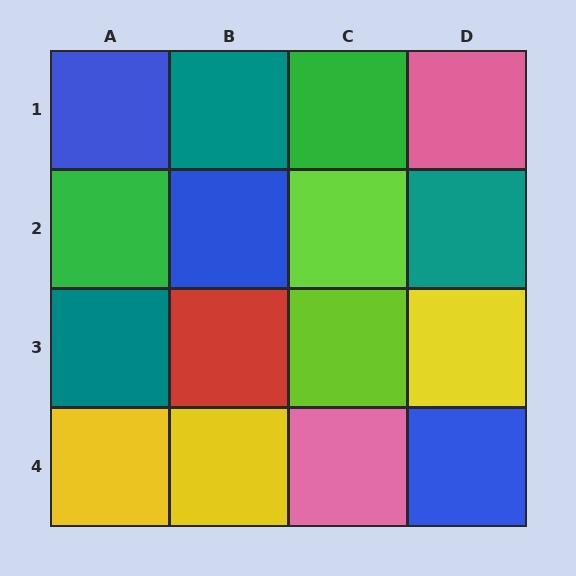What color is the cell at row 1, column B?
Teal.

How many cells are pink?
2 cells are pink.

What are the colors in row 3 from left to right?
Teal, red, lime, yellow.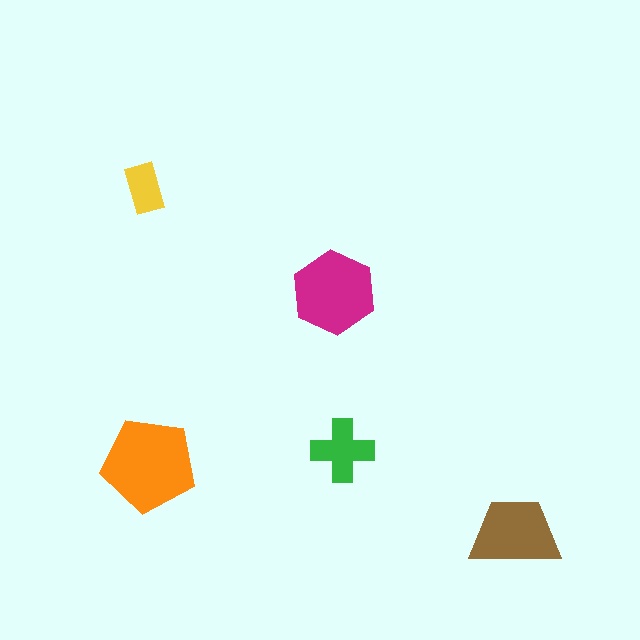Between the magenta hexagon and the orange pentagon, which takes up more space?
The orange pentagon.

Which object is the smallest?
The yellow rectangle.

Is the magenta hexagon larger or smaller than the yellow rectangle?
Larger.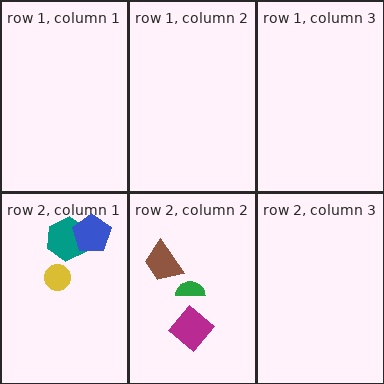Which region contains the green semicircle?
The row 2, column 2 region.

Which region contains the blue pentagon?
The row 2, column 1 region.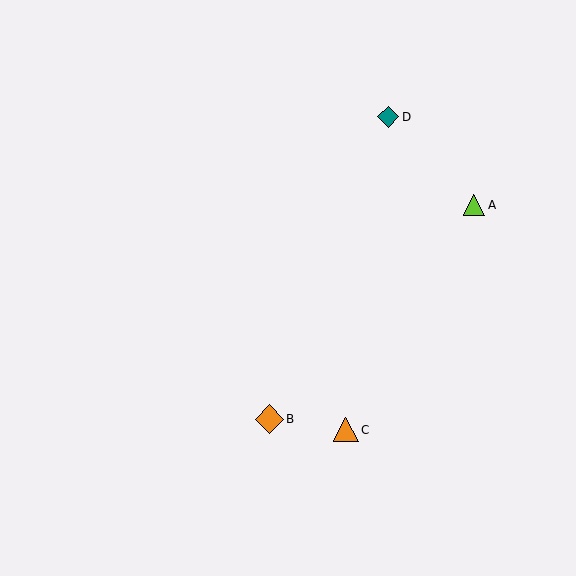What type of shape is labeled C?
Shape C is an orange triangle.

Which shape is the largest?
The orange diamond (labeled B) is the largest.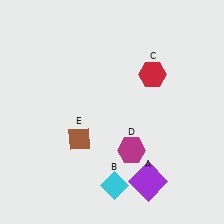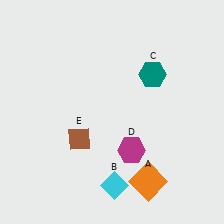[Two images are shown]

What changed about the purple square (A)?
In Image 1, A is purple. In Image 2, it changed to orange.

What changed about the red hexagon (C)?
In Image 1, C is red. In Image 2, it changed to teal.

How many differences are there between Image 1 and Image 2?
There are 2 differences between the two images.